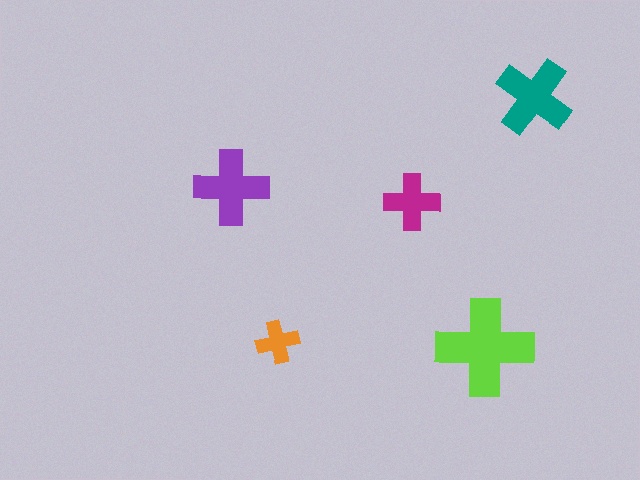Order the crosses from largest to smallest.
the lime one, the teal one, the purple one, the magenta one, the orange one.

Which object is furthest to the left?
The purple cross is leftmost.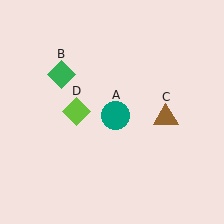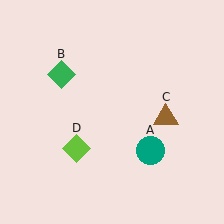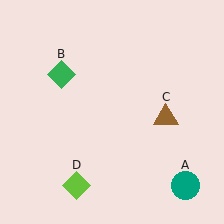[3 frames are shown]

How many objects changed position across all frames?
2 objects changed position: teal circle (object A), lime diamond (object D).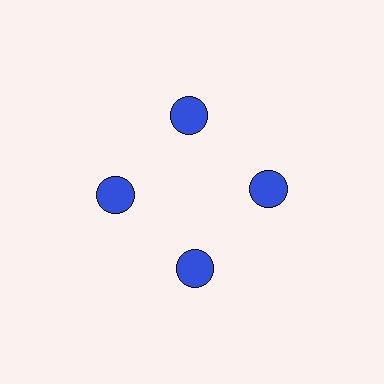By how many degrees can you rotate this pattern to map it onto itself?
The pattern maps onto itself every 90 degrees of rotation.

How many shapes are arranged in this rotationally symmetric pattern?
There are 4 shapes, arranged in 4 groups of 1.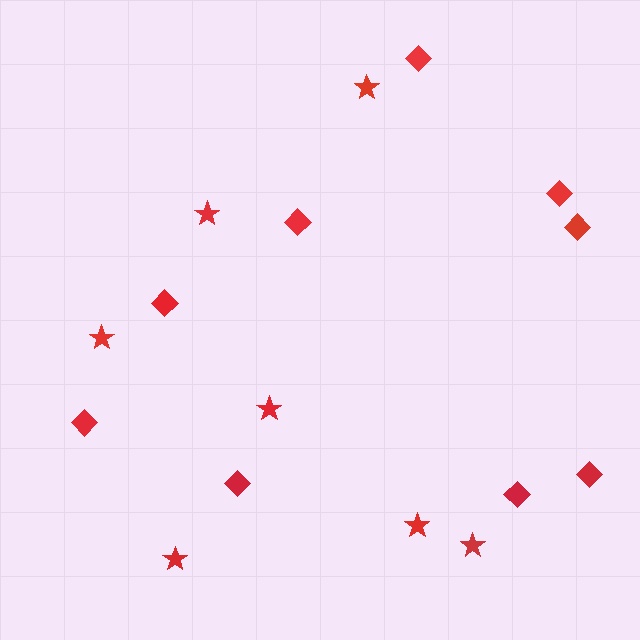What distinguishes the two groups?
There are 2 groups: one group of stars (7) and one group of diamonds (9).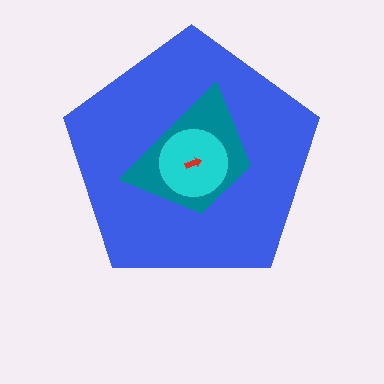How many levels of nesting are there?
4.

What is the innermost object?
The red arrow.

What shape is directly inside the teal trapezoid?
The cyan circle.